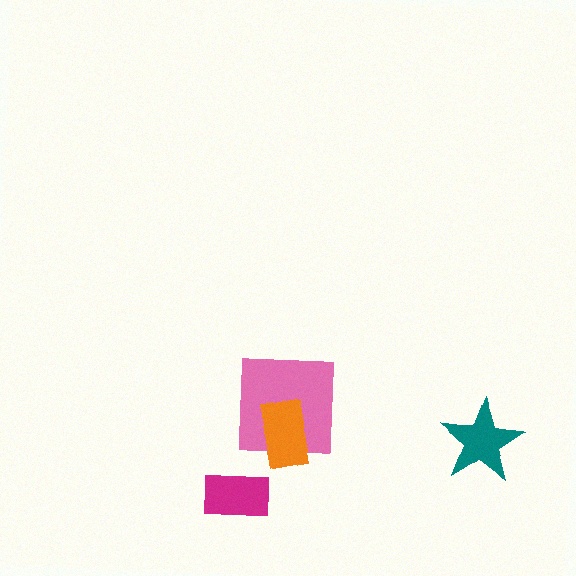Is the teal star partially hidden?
No, no other shape covers it.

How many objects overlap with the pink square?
1 object overlaps with the pink square.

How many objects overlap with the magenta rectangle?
0 objects overlap with the magenta rectangle.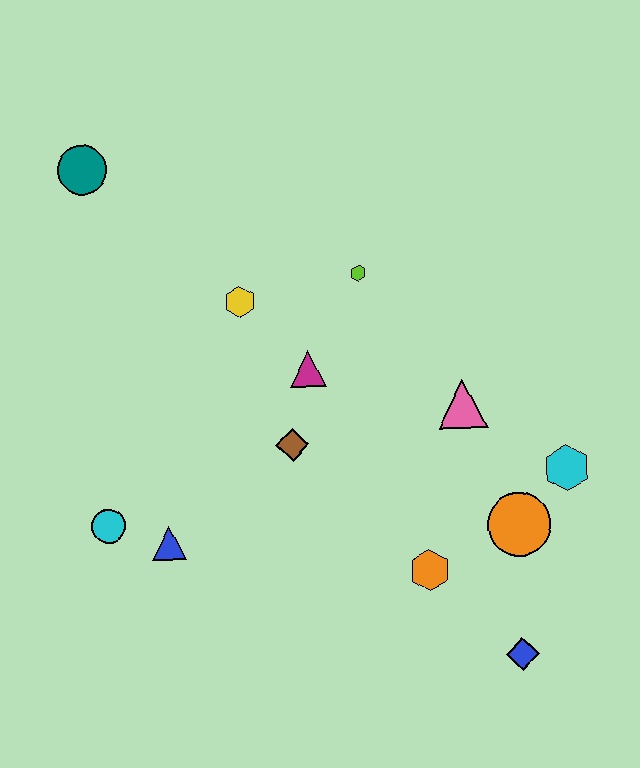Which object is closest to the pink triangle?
The cyan hexagon is closest to the pink triangle.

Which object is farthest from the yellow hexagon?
The blue diamond is farthest from the yellow hexagon.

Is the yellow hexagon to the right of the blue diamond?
No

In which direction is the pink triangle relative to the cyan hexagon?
The pink triangle is to the left of the cyan hexagon.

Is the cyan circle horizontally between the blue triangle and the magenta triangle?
No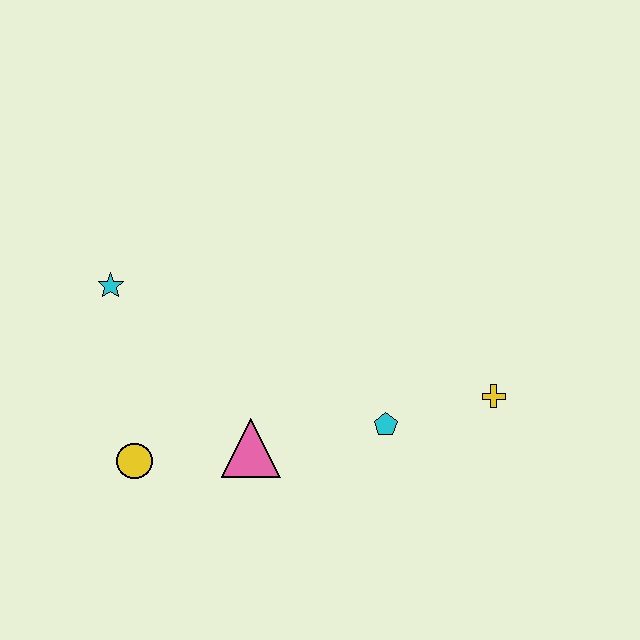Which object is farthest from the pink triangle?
The yellow cross is farthest from the pink triangle.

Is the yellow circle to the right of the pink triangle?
No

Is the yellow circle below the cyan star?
Yes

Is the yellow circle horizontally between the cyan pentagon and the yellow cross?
No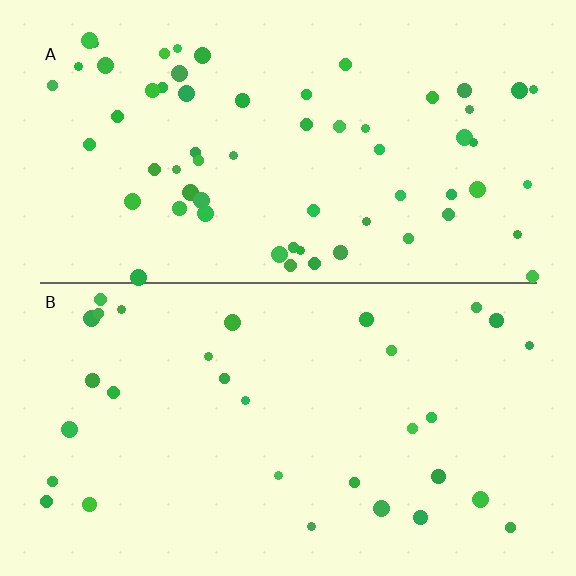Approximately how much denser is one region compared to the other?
Approximately 2.0× — region A over region B.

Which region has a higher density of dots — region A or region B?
A (the top).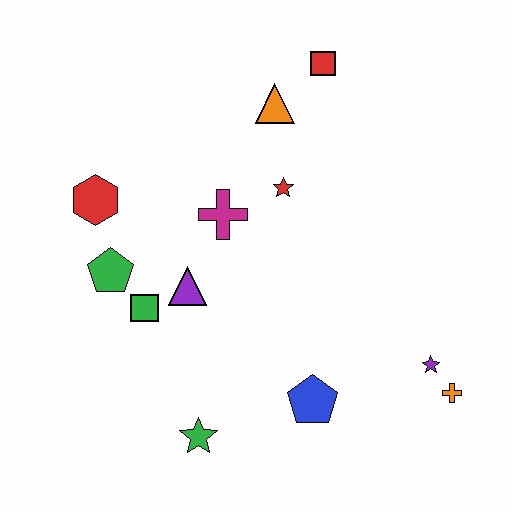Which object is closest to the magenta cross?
The red star is closest to the magenta cross.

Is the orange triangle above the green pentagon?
Yes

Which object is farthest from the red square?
The green star is farthest from the red square.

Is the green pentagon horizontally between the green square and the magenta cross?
No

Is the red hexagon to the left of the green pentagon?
Yes